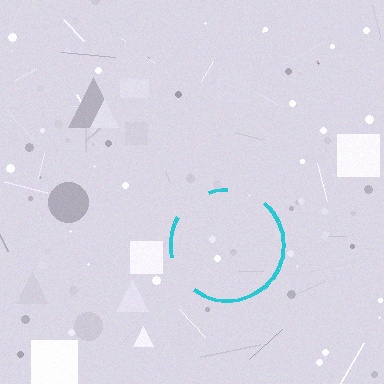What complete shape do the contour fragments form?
The contour fragments form a circle.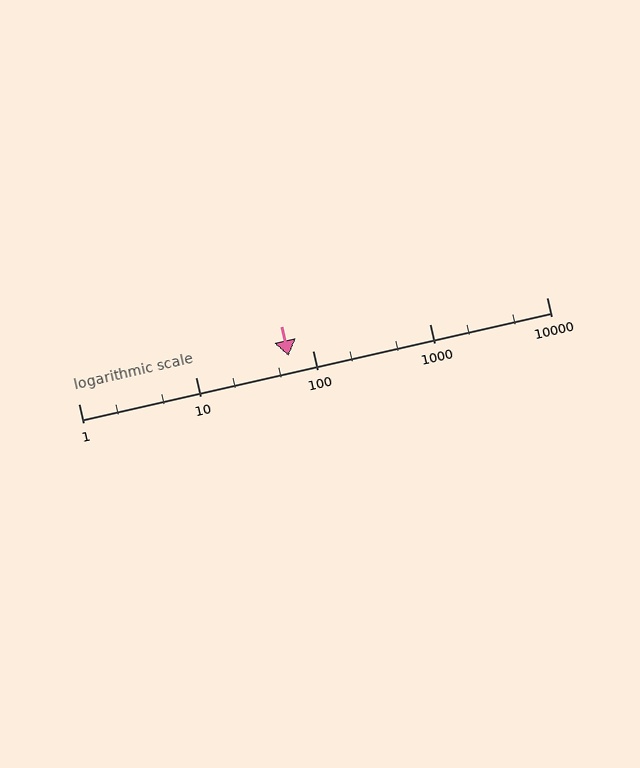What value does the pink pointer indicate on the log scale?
The pointer indicates approximately 62.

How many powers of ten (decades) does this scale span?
The scale spans 4 decades, from 1 to 10000.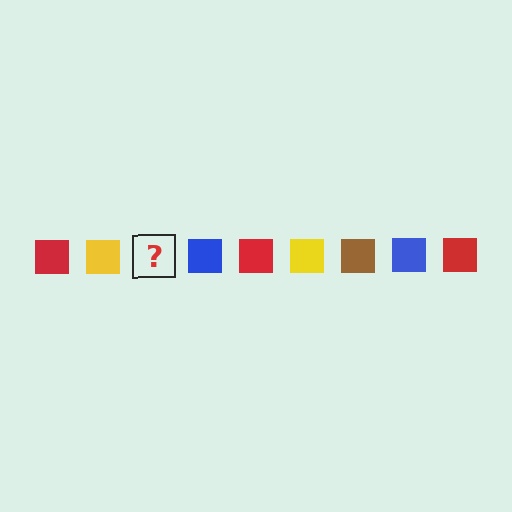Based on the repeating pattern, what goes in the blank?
The blank should be a brown square.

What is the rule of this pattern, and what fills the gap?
The rule is that the pattern cycles through red, yellow, brown, blue squares. The gap should be filled with a brown square.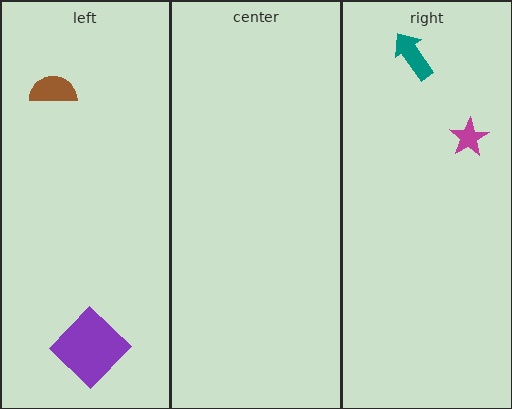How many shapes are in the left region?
2.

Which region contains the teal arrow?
The right region.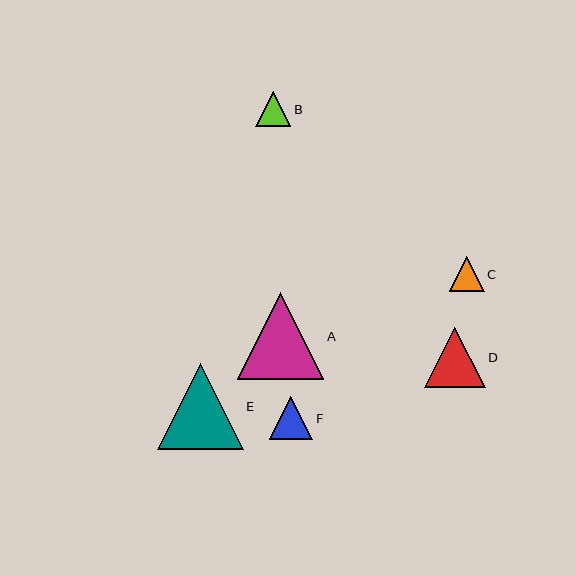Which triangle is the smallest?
Triangle B is the smallest with a size of approximately 35 pixels.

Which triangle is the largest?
Triangle A is the largest with a size of approximately 86 pixels.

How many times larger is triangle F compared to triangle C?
Triangle F is approximately 1.2 times the size of triangle C.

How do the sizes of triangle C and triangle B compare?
Triangle C and triangle B are approximately the same size.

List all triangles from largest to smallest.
From largest to smallest: A, E, D, F, C, B.